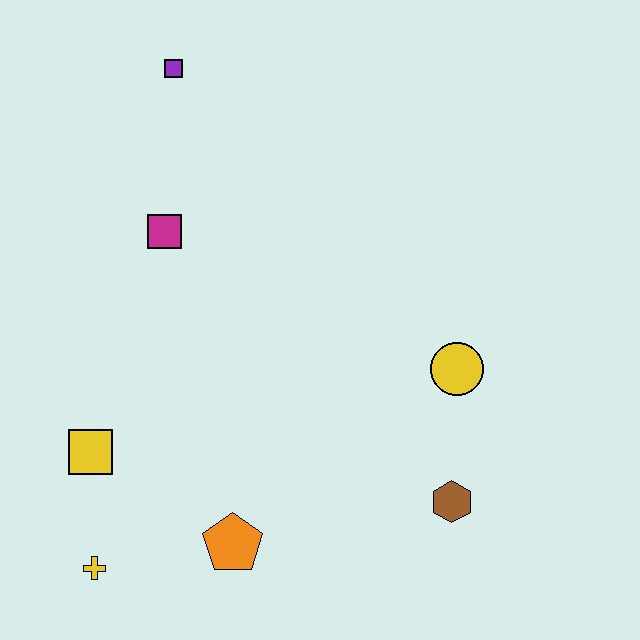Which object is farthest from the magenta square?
The brown hexagon is farthest from the magenta square.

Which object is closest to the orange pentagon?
The yellow cross is closest to the orange pentagon.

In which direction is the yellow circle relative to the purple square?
The yellow circle is below the purple square.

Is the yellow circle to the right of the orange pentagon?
Yes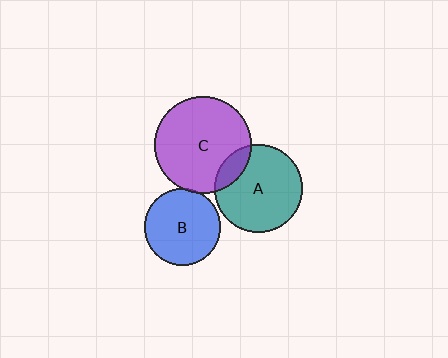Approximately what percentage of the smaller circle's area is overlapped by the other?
Approximately 15%.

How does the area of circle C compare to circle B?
Approximately 1.6 times.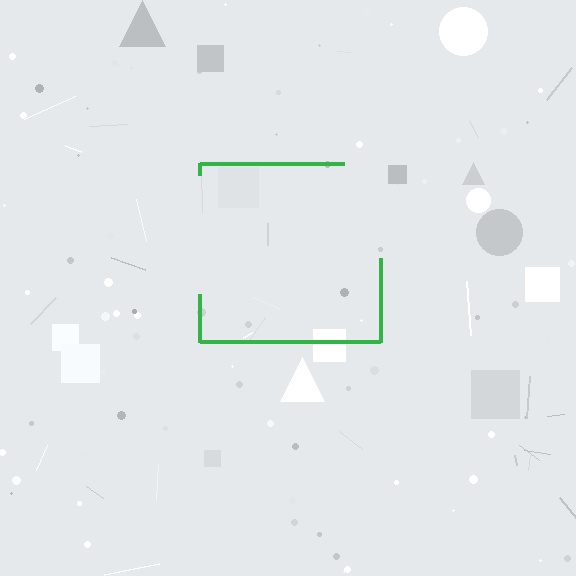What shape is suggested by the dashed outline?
The dashed outline suggests a square.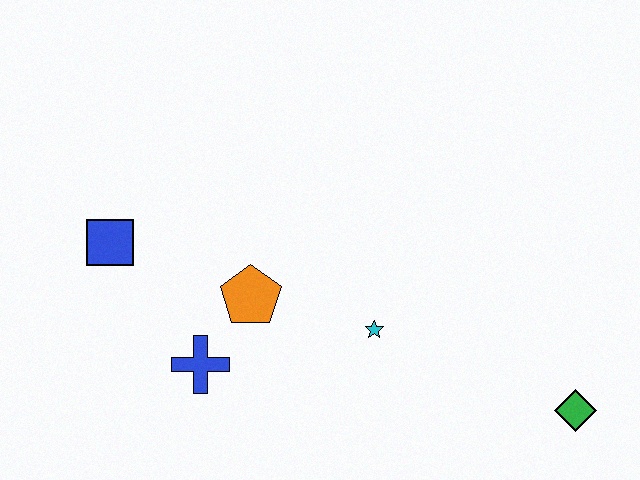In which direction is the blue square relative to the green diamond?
The blue square is to the left of the green diamond.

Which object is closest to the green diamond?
The cyan star is closest to the green diamond.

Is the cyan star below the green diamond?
No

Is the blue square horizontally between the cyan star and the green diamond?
No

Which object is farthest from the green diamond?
The blue square is farthest from the green diamond.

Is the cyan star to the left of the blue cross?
No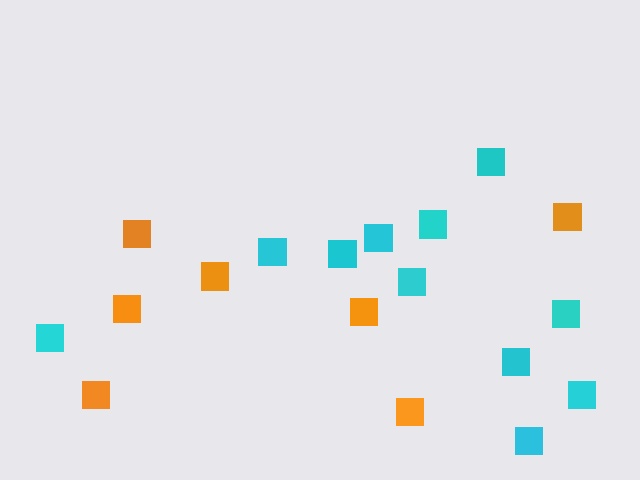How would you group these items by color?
There are 2 groups: one group of cyan squares (11) and one group of orange squares (7).